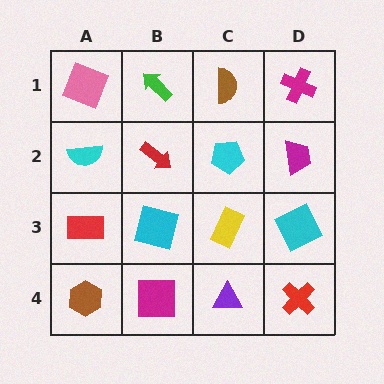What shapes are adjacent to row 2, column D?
A magenta cross (row 1, column D), a cyan square (row 3, column D), a cyan pentagon (row 2, column C).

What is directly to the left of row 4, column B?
A brown hexagon.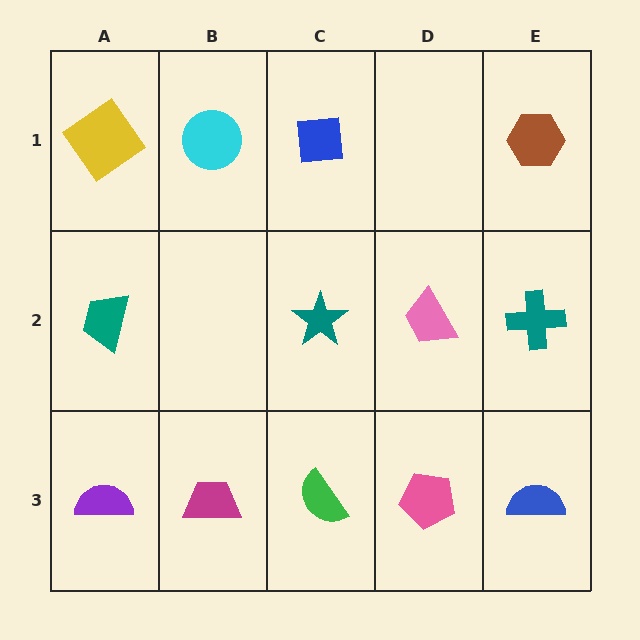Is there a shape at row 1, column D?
No, that cell is empty.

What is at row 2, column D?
A pink trapezoid.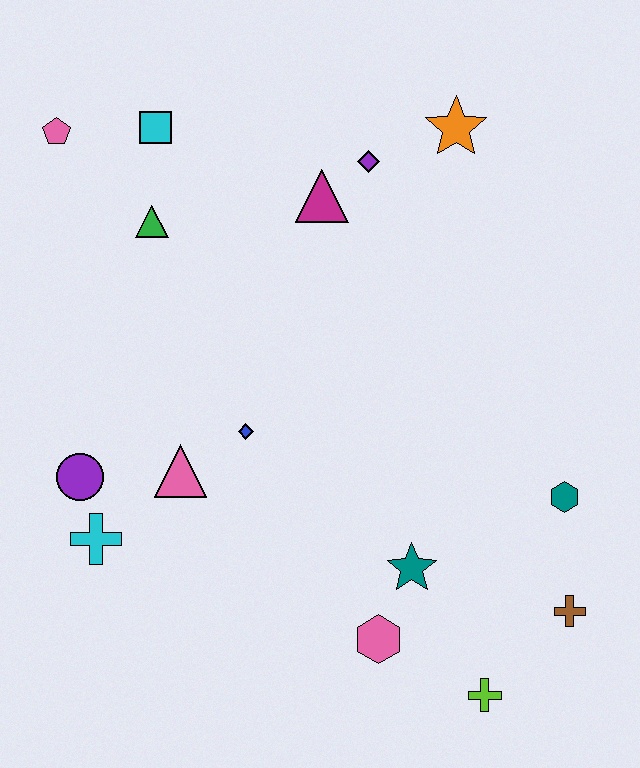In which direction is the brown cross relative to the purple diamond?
The brown cross is below the purple diamond.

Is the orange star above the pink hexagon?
Yes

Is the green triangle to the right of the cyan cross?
Yes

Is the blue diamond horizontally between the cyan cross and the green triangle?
No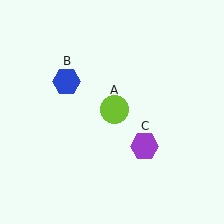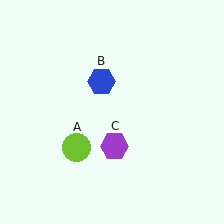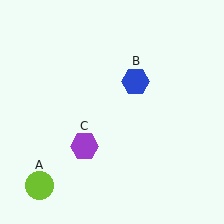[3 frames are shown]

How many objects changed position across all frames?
3 objects changed position: lime circle (object A), blue hexagon (object B), purple hexagon (object C).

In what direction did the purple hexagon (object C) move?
The purple hexagon (object C) moved left.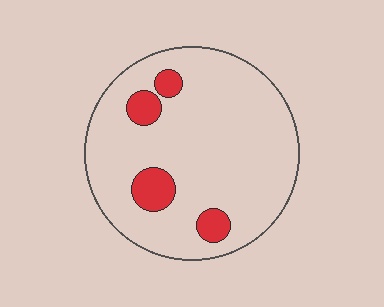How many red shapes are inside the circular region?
4.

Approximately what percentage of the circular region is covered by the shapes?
Approximately 10%.